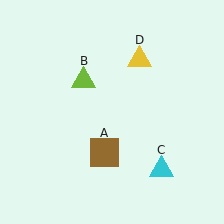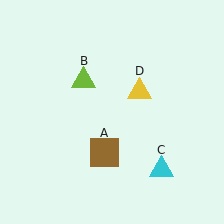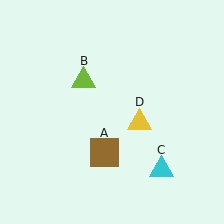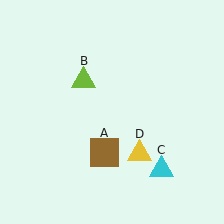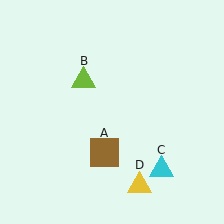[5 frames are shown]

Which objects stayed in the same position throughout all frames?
Brown square (object A) and lime triangle (object B) and cyan triangle (object C) remained stationary.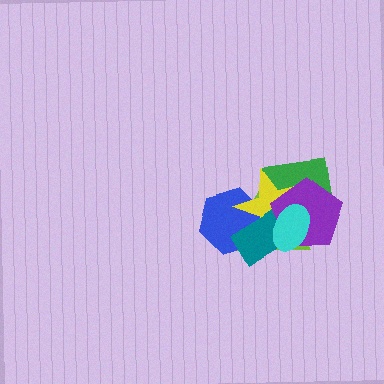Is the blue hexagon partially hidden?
Yes, it is partially covered by another shape.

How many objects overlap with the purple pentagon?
5 objects overlap with the purple pentagon.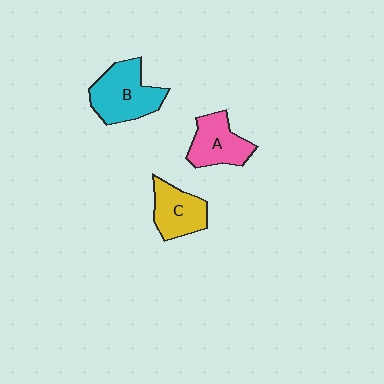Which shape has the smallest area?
Shape C (yellow).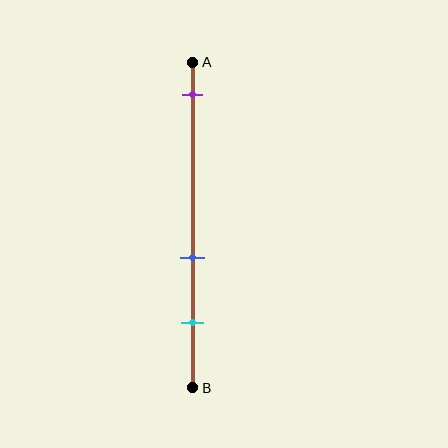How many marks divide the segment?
There are 3 marks dividing the segment.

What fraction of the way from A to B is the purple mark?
The purple mark is approximately 10% (0.1) of the way from A to B.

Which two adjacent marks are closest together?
The blue and cyan marks are the closest adjacent pair.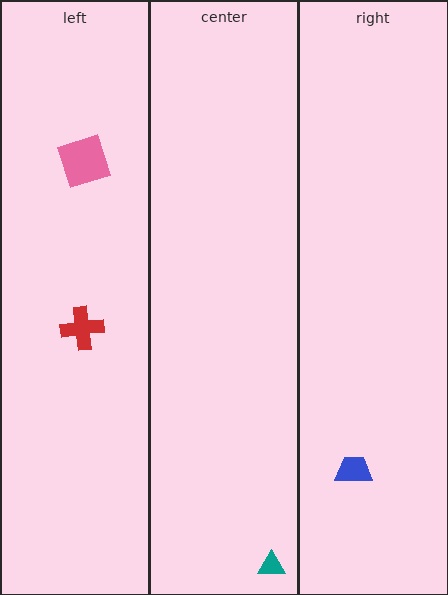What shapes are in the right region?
The blue trapezoid.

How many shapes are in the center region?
1.